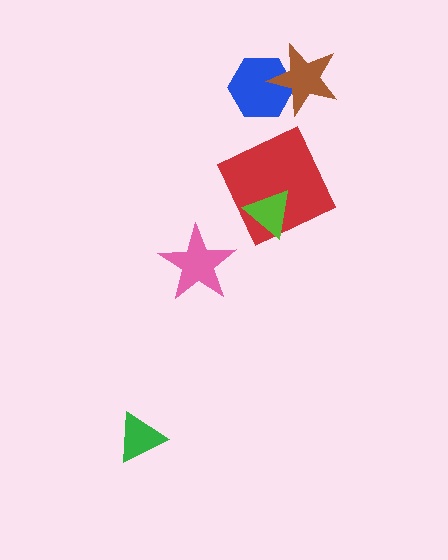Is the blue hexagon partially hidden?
Yes, it is partially covered by another shape.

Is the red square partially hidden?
Yes, it is partially covered by another shape.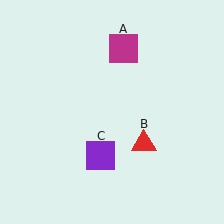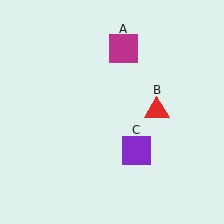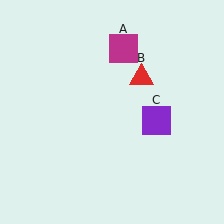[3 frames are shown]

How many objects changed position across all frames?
2 objects changed position: red triangle (object B), purple square (object C).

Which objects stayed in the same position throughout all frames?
Magenta square (object A) remained stationary.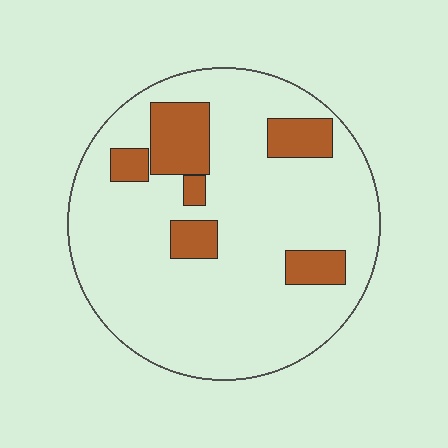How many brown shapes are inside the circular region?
6.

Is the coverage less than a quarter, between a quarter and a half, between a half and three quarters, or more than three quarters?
Less than a quarter.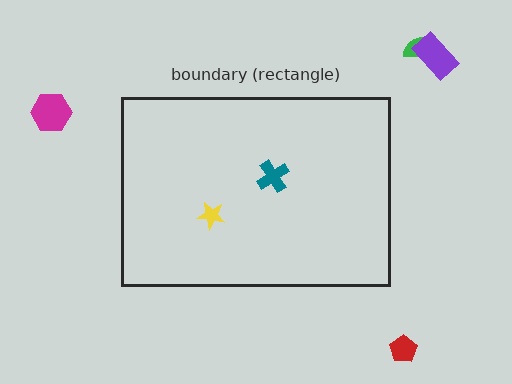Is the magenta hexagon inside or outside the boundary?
Outside.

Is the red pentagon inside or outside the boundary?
Outside.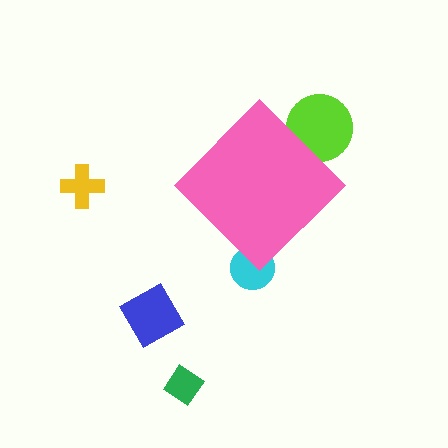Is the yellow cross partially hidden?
No, the yellow cross is fully visible.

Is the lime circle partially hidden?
Yes, the lime circle is partially hidden behind the pink diamond.